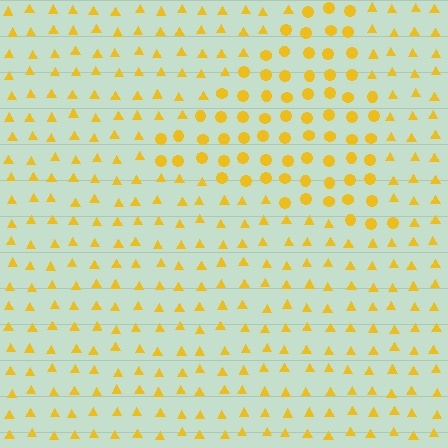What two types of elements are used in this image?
The image uses circles inside the triangle region and triangles outside it.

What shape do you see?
I see a triangle.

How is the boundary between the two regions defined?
The boundary is defined by a change in element shape: circles inside vs. triangles outside. All elements share the same color and spacing.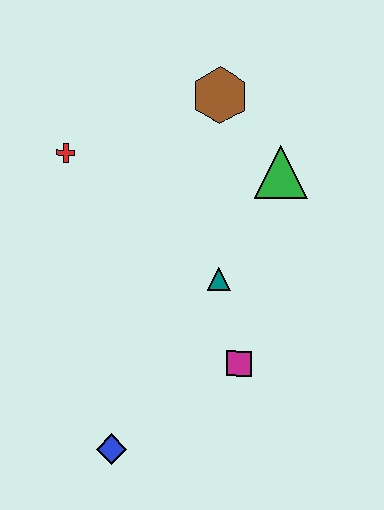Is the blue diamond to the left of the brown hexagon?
Yes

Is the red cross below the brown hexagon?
Yes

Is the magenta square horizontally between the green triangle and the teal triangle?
Yes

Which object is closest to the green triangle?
The brown hexagon is closest to the green triangle.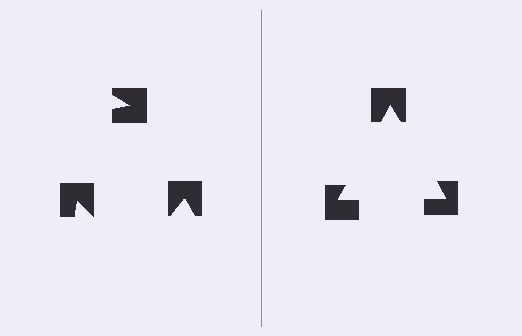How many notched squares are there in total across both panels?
6 — 3 on each side.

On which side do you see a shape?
An illusory triangle appears on the right side. On the left side the wedge cuts are rotated, so no coherent shape forms.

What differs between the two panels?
The notched squares are positioned identically on both sides; only the wedge orientations differ. On the right they align to a triangle; on the left they are misaligned.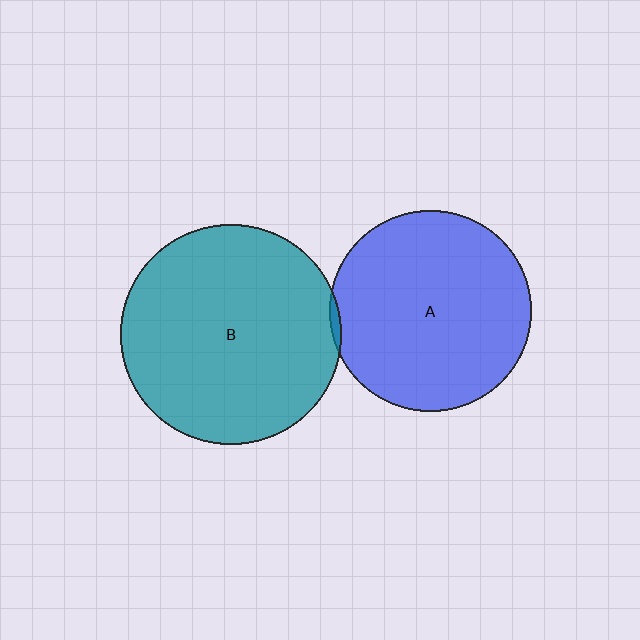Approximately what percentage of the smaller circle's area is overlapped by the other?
Approximately 5%.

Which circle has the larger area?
Circle B (teal).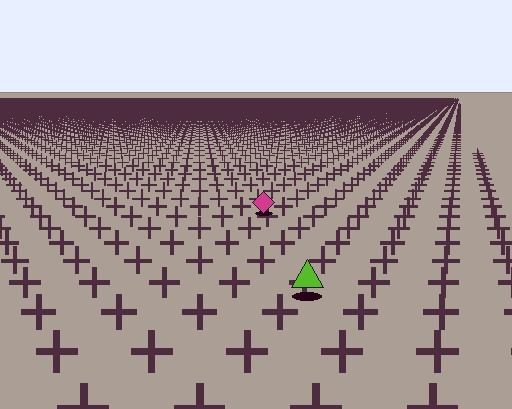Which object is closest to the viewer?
The lime triangle is closest. The texture marks near it are larger and more spread out.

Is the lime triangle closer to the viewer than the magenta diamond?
Yes. The lime triangle is closer — you can tell from the texture gradient: the ground texture is coarser near it.